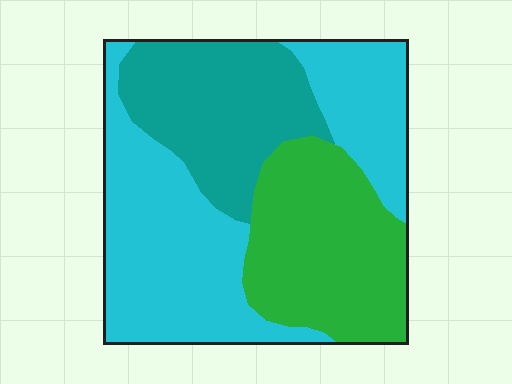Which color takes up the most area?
Cyan, at roughly 45%.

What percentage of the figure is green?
Green takes up between a quarter and a half of the figure.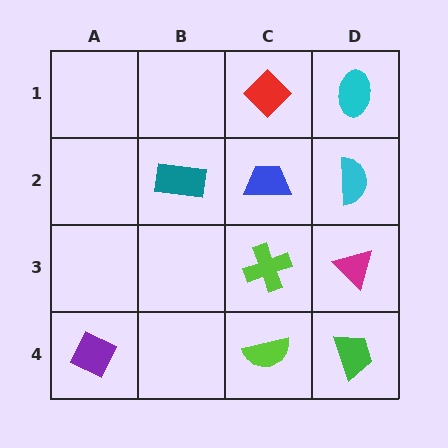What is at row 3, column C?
A lime cross.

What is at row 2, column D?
A cyan semicircle.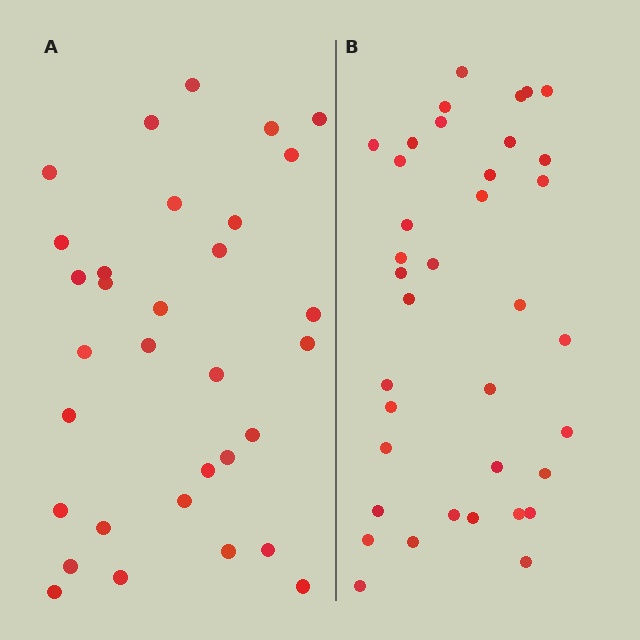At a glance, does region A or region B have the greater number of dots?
Region B (the right region) has more dots.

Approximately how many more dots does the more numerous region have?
Region B has about 5 more dots than region A.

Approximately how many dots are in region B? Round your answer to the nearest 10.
About 40 dots. (The exact count is 37, which rounds to 40.)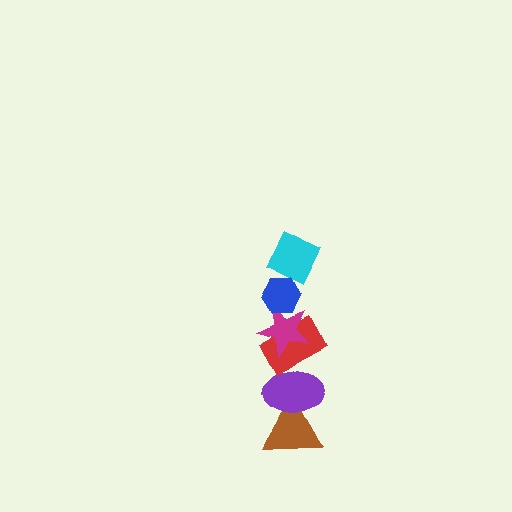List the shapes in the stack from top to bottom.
From top to bottom: the blue hexagon, the cyan diamond, the magenta star, the red rectangle, the purple ellipse, the brown triangle.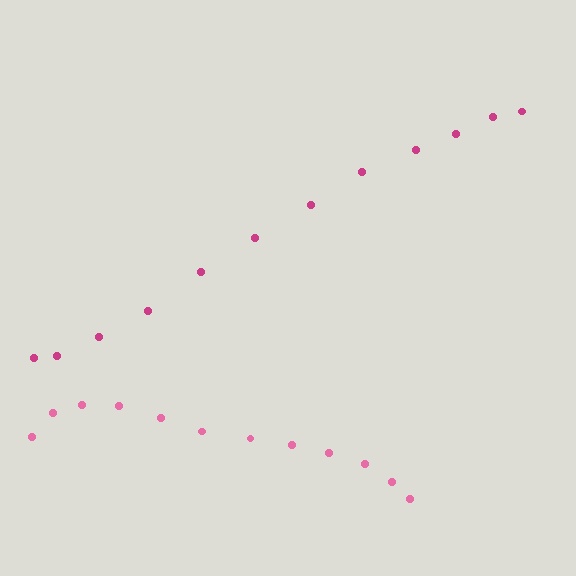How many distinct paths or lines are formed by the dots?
There are 2 distinct paths.